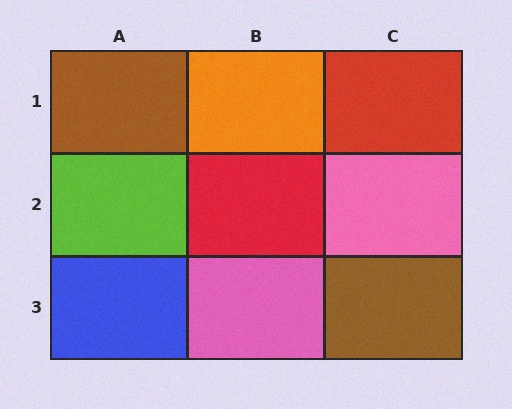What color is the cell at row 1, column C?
Red.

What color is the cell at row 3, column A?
Blue.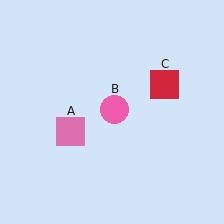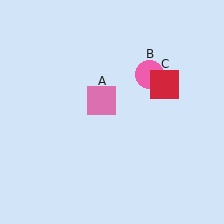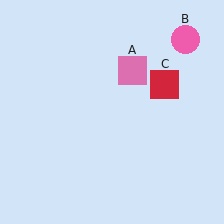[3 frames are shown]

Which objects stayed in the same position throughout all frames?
Red square (object C) remained stationary.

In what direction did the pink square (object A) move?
The pink square (object A) moved up and to the right.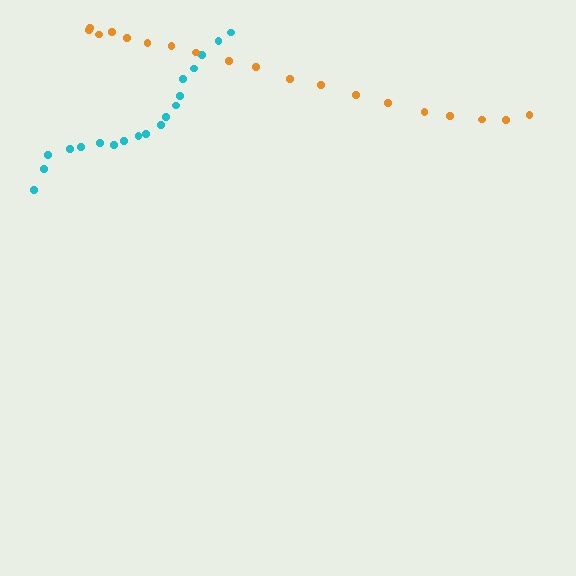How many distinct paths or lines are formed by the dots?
There are 2 distinct paths.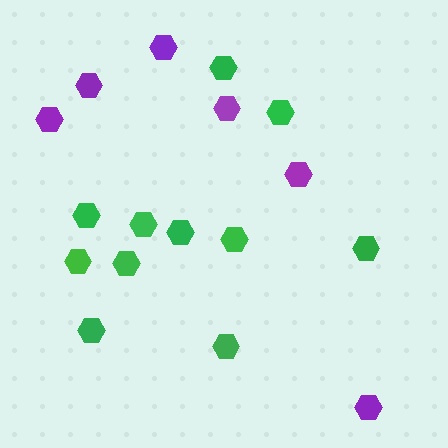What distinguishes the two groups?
There are 2 groups: one group of purple hexagons (6) and one group of green hexagons (11).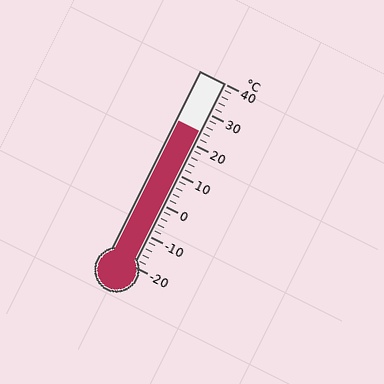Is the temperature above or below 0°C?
The temperature is above 0°C.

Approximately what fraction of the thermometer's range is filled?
The thermometer is filled to approximately 75% of its range.